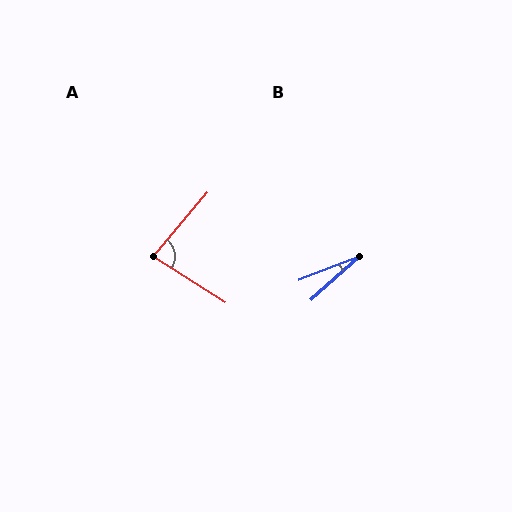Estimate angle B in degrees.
Approximately 20 degrees.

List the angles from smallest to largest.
B (20°), A (83°).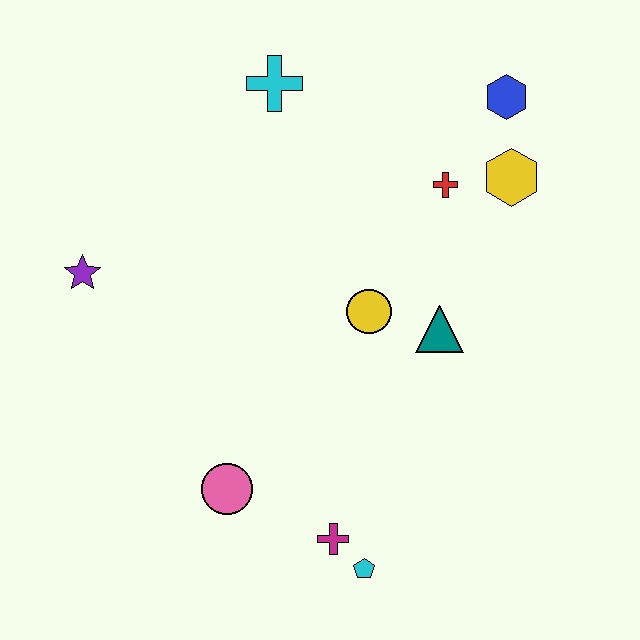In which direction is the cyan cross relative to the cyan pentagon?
The cyan cross is above the cyan pentagon.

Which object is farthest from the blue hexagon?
The cyan pentagon is farthest from the blue hexagon.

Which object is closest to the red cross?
The yellow hexagon is closest to the red cross.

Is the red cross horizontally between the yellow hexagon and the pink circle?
Yes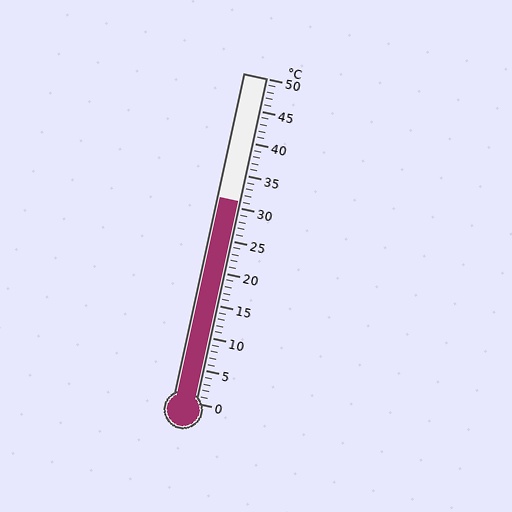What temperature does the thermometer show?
The thermometer shows approximately 31°C.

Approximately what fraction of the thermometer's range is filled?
The thermometer is filled to approximately 60% of its range.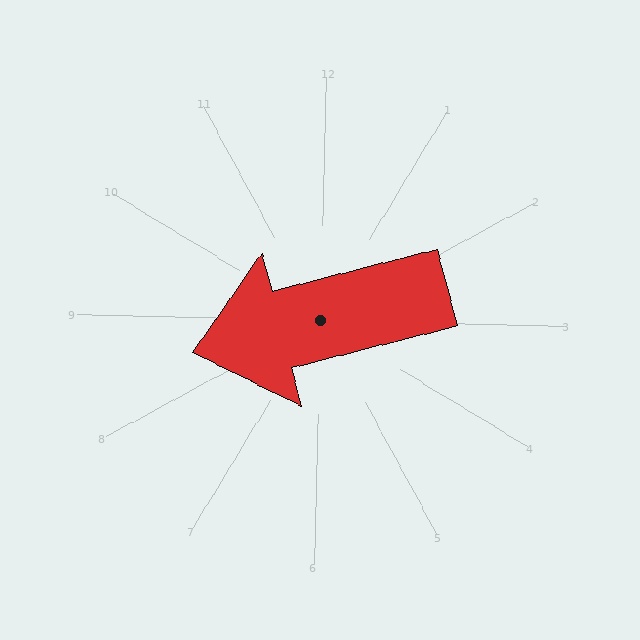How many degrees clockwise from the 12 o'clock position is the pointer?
Approximately 254 degrees.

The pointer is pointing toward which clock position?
Roughly 8 o'clock.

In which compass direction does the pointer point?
West.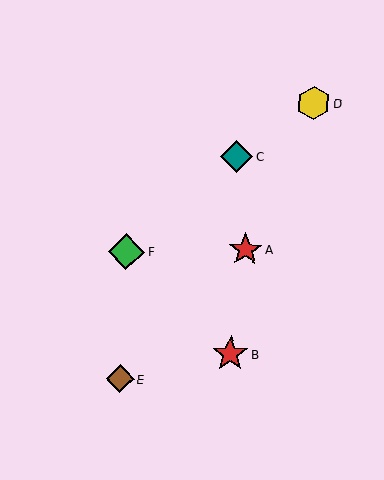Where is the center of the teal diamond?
The center of the teal diamond is at (237, 156).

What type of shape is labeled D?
Shape D is a yellow hexagon.